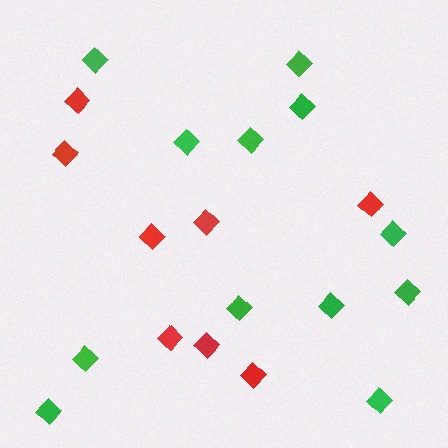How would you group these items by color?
There are 2 groups: one group of red diamonds (8) and one group of green diamonds (12).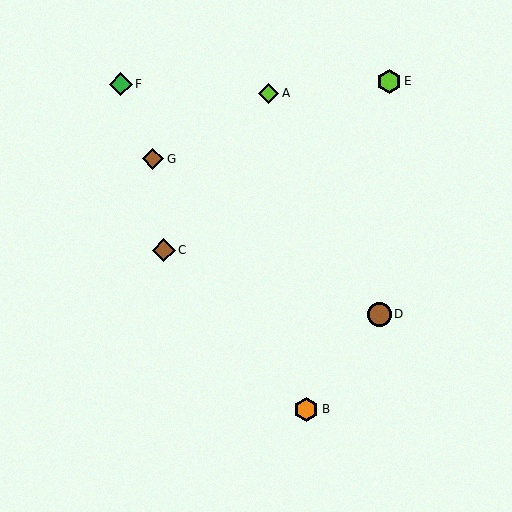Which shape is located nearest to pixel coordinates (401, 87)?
The lime hexagon (labeled E) at (389, 81) is nearest to that location.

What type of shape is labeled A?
Shape A is a lime diamond.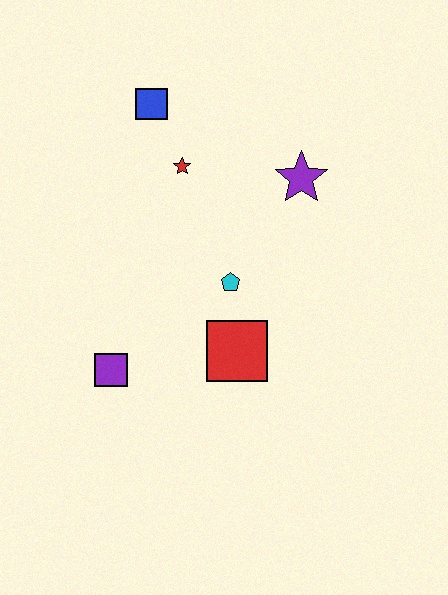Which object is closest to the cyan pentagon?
The red square is closest to the cyan pentagon.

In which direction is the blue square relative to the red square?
The blue square is above the red square.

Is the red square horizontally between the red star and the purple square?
No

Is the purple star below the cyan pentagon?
No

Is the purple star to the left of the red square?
No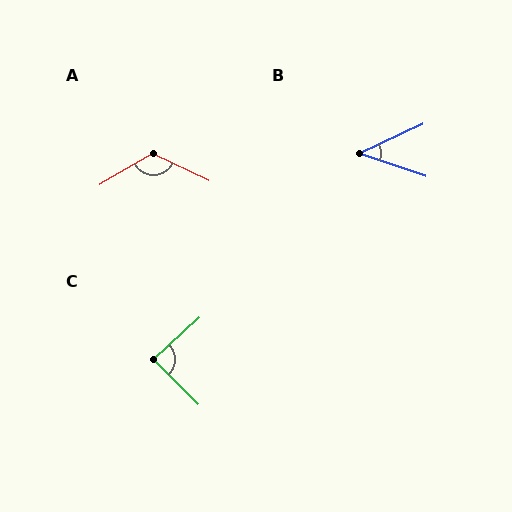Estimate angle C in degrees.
Approximately 87 degrees.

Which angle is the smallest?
B, at approximately 44 degrees.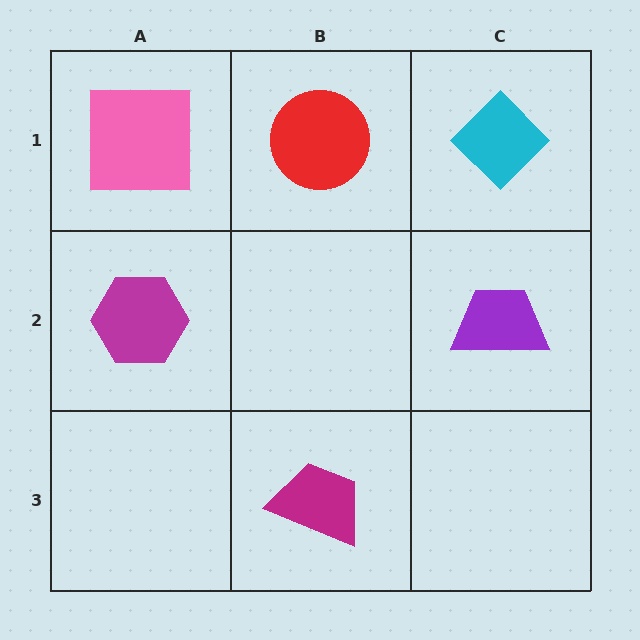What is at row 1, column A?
A pink square.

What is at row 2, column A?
A magenta hexagon.